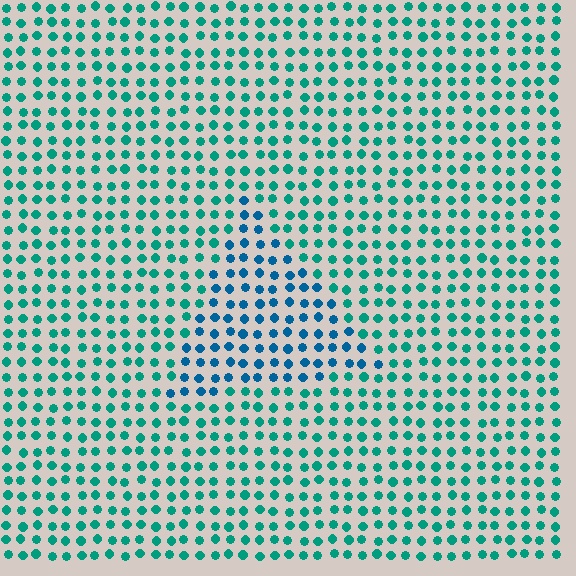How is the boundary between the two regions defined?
The boundary is defined purely by a slight shift in hue (about 33 degrees). Spacing, size, and orientation are identical on both sides.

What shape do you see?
I see a triangle.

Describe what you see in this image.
The image is filled with small teal elements in a uniform arrangement. A triangle-shaped region is visible where the elements are tinted to a slightly different hue, forming a subtle color boundary.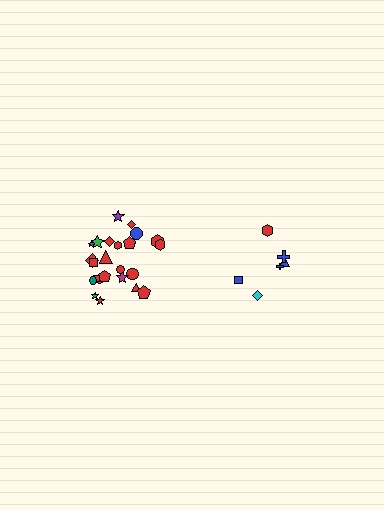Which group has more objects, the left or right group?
The left group.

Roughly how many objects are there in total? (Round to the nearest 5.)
Roughly 30 objects in total.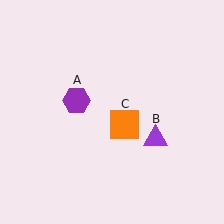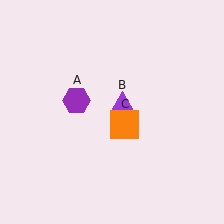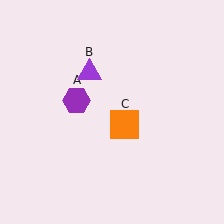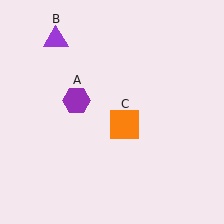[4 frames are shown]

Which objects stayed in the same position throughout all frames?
Purple hexagon (object A) and orange square (object C) remained stationary.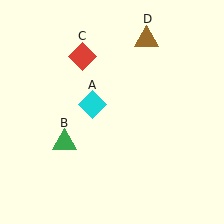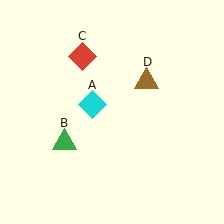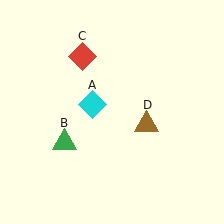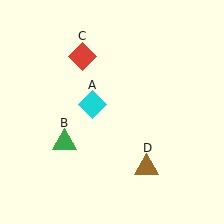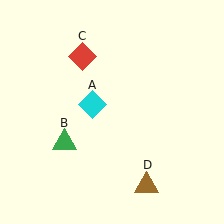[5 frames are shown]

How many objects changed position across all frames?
1 object changed position: brown triangle (object D).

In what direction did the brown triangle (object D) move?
The brown triangle (object D) moved down.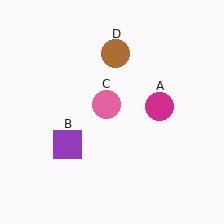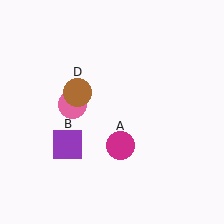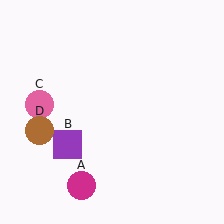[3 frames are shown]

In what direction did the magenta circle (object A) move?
The magenta circle (object A) moved down and to the left.